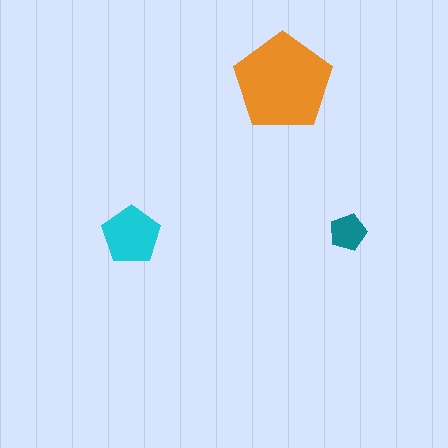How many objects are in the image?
There are 3 objects in the image.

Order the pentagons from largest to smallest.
the orange one, the cyan one, the teal one.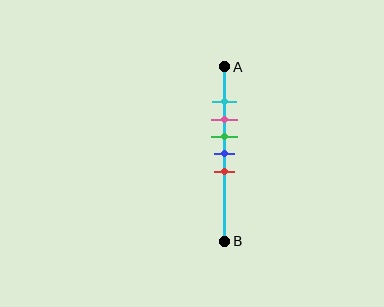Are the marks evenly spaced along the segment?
Yes, the marks are approximately evenly spaced.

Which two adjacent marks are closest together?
The cyan and pink marks are the closest adjacent pair.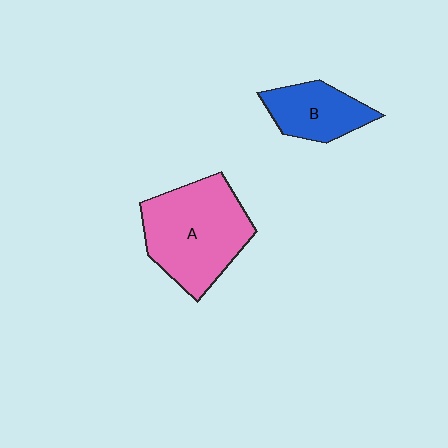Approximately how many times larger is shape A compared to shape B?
Approximately 1.9 times.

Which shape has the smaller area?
Shape B (blue).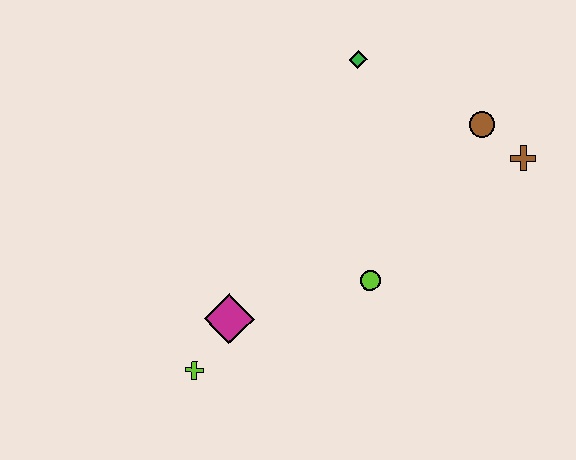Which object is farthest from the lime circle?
The green diamond is farthest from the lime circle.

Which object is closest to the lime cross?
The magenta diamond is closest to the lime cross.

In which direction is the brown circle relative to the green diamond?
The brown circle is to the right of the green diamond.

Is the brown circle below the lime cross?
No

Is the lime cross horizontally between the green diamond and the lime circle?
No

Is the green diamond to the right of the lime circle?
No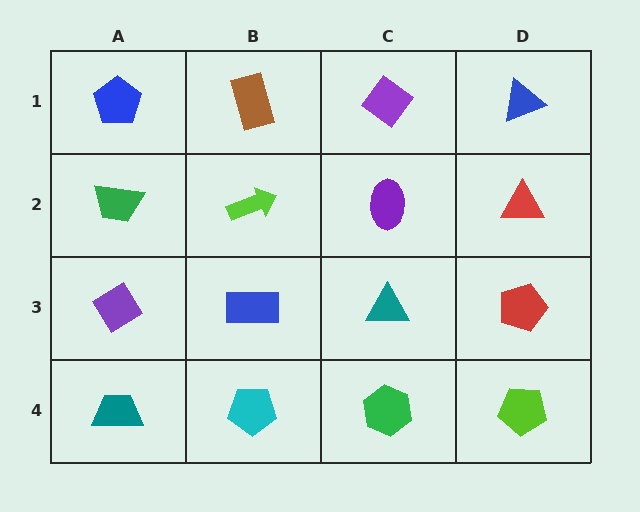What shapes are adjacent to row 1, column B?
A lime arrow (row 2, column B), a blue pentagon (row 1, column A), a purple diamond (row 1, column C).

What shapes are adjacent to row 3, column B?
A lime arrow (row 2, column B), a cyan pentagon (row 4, column B), a purple diamond (row 3, column A), a teal triangle (row 3, column C).